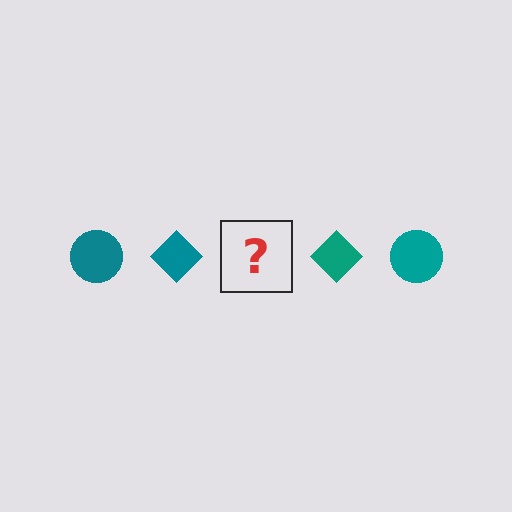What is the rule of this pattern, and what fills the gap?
The rule is that the pattern cycles through circle, diamond shapes in teal. The gap should be filled with a teal circle.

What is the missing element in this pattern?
The missing element is a teal circle.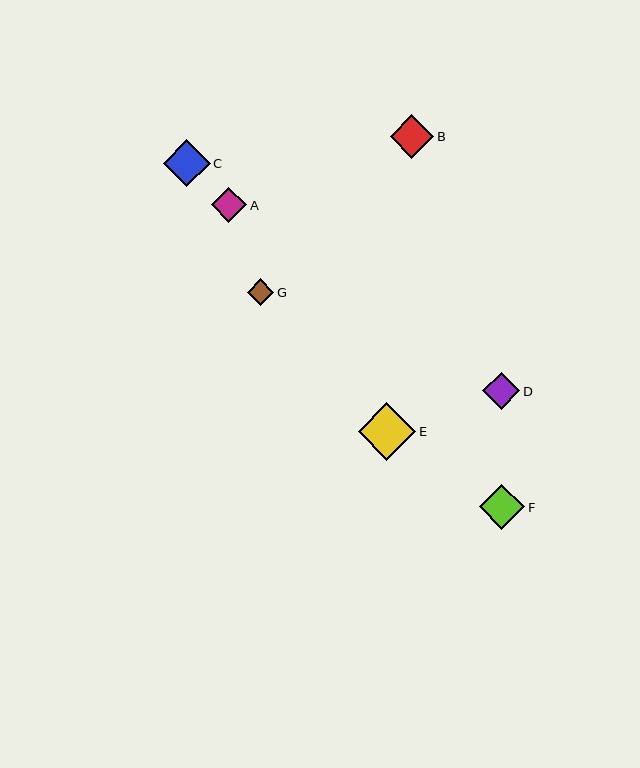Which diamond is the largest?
Diamond E is the largest with a size of approximately 58 pixels.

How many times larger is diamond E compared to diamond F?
Diamond E is approximately 1.3 times the size of diamond F.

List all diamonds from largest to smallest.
From largest to smallest: E, C, F, B, D, A, G.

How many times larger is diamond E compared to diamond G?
Diamond E is approximately 2.2 times the size of diamond G.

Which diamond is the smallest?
Diamond G is the smallest with a size of approximately 26 pixels.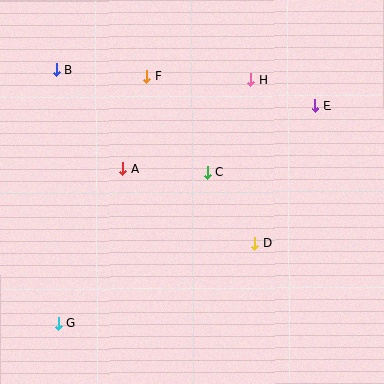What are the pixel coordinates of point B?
Point B is at (57, 70).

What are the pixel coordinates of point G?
Point G is at (58, 323).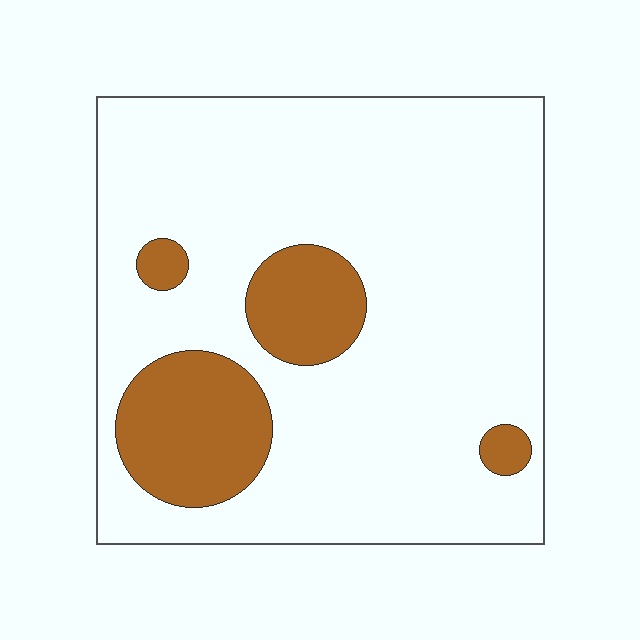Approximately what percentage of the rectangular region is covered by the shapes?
Approximately 20%.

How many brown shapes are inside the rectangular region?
4.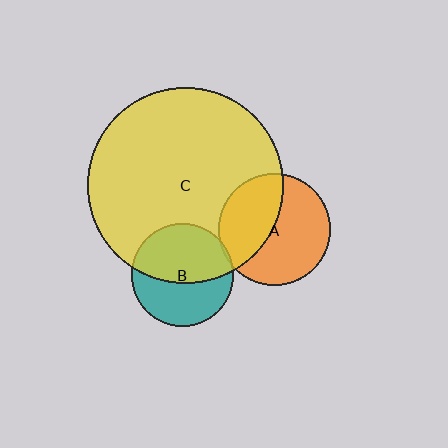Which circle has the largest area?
Circle C (yellow).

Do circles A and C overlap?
Yes.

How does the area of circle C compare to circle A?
Approximately 3.1 times.